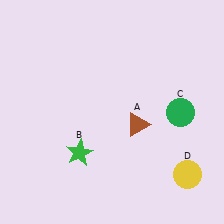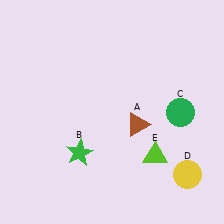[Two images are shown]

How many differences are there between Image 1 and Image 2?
There is 1 difference between the two images.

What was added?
A lime triangle (E) was added in Image 2.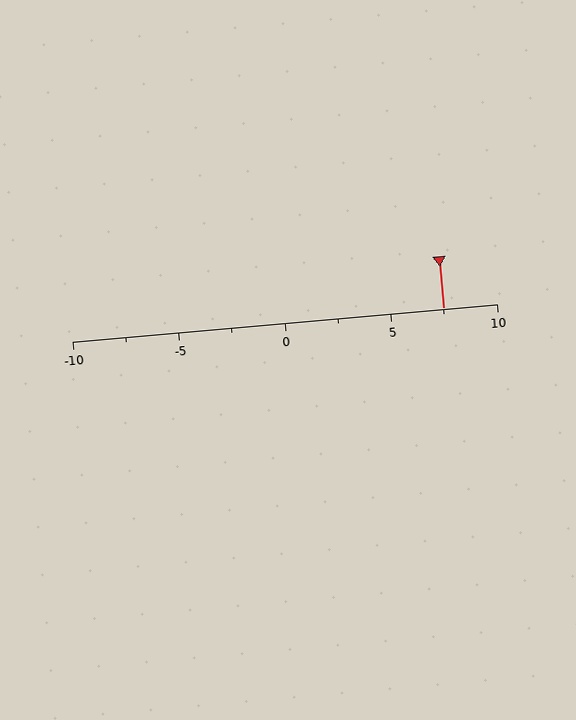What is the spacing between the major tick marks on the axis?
The major ticks are spaced 5 apart.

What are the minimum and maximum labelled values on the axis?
The axis runs from -10 to 10.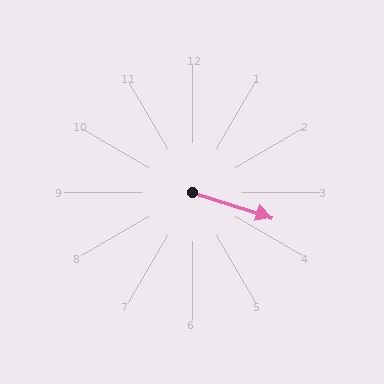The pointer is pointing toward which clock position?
Roughly 4 o'clock.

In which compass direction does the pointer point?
East.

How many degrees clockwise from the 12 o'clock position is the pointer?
Approximately 108 degrees.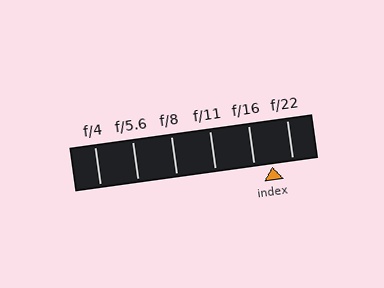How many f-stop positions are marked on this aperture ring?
There are 6 f-stop positions marked.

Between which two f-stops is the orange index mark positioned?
The index mark is between f/16 and f/22.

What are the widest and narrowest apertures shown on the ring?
The widest aperture shown is f/4 and the narrowest is f/22.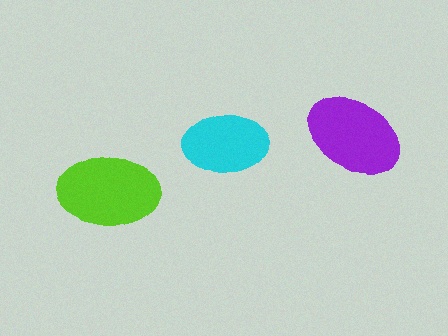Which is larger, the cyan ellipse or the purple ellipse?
The purple one.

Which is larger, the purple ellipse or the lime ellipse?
The lime one.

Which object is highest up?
The purple ellipse is topmost.